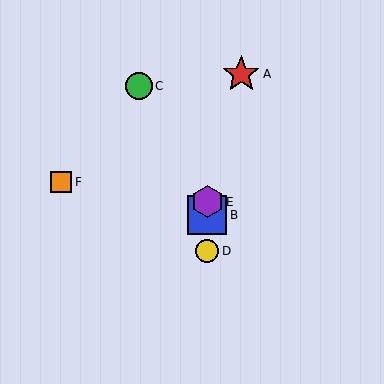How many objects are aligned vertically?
3 objects (B, D, E) are aligned vertically.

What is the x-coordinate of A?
Object A is at x≈241.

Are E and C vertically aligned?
No, E is at x≈207 and C is at x≈139.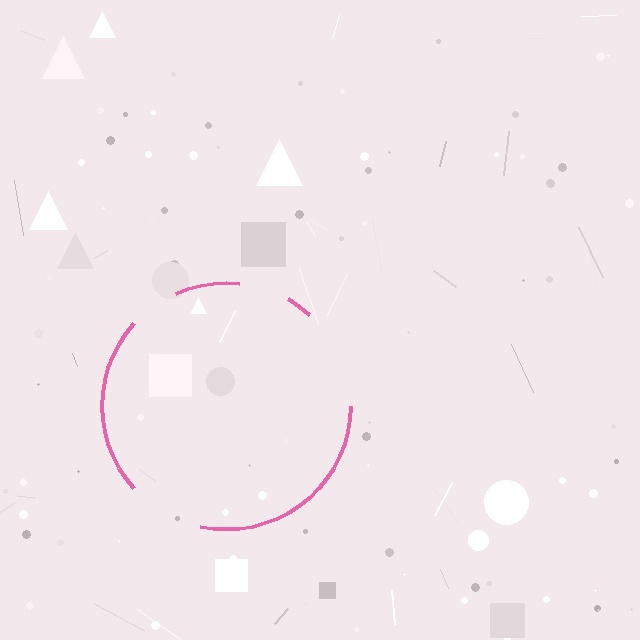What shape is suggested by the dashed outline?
The dashed outline suggests a circle.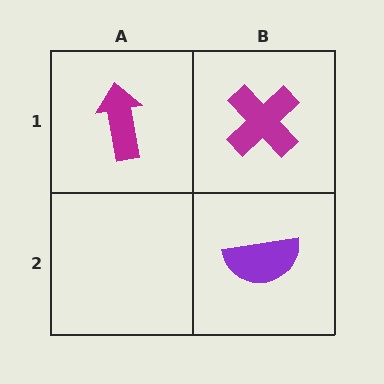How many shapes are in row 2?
1 shape.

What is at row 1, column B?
A magenta cross.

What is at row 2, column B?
A purple semicircle.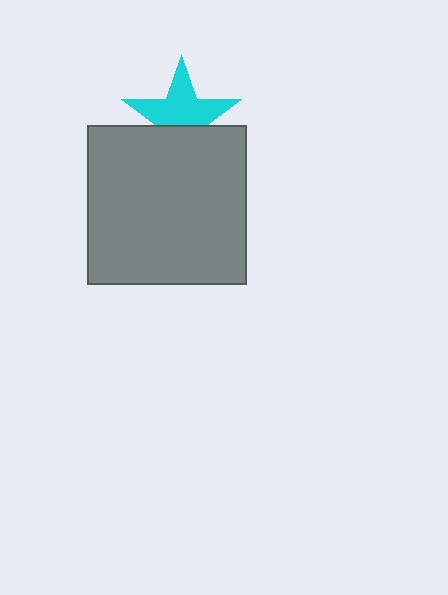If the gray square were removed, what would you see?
You would see the complete cyan star.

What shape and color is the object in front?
The object in front is a gray square.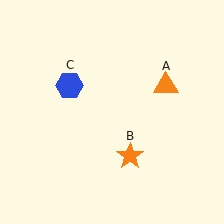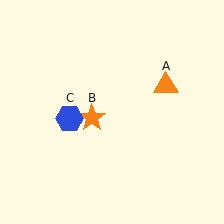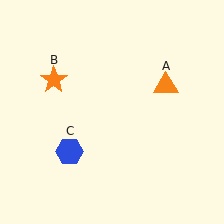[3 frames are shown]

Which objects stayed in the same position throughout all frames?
Orange triangle (object A) remained stationary.